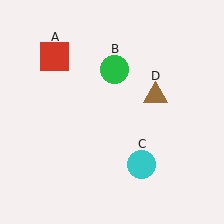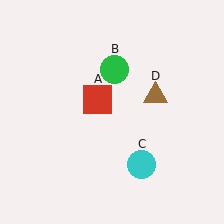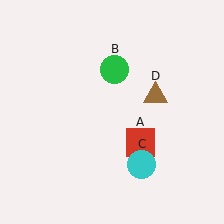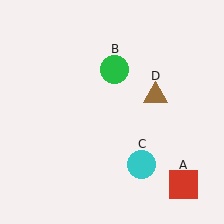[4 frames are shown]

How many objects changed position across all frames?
1 object changed position: red square (object A).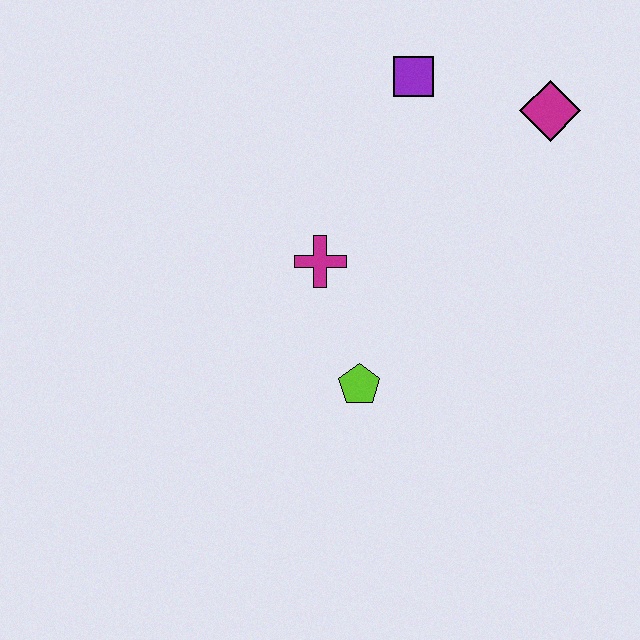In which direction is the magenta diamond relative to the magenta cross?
The magenta diamond is to the right of the magenta cross.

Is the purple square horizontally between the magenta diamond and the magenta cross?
Yes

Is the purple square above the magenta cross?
Yes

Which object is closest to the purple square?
The magenta diamond is closest to the purple square.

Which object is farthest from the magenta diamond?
The lime pentagon is farthest from the magenta diamond.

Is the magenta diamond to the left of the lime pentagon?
No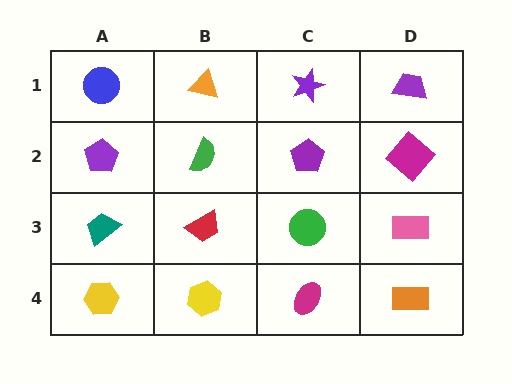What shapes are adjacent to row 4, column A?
A teal trapezoid (row 3, column A), a yellow hexagon (row 4, column B).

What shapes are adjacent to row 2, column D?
A purple trapezoid (row 1, column D), a pink rectangle (row 3, column D), a purple pentagon (row 2, column C).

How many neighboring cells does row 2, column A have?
3.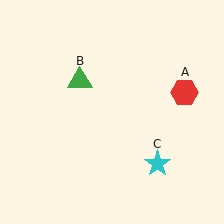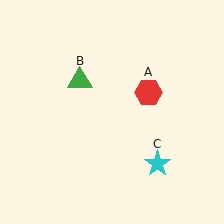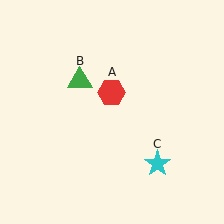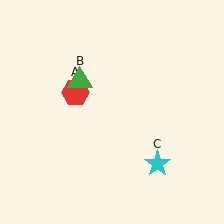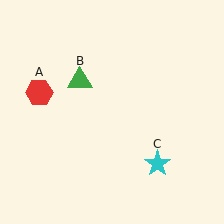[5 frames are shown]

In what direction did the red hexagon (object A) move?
The red hexagon (object A) moved left.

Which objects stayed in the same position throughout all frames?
Green triangle (object B) and cyan star (object C) remained stationary.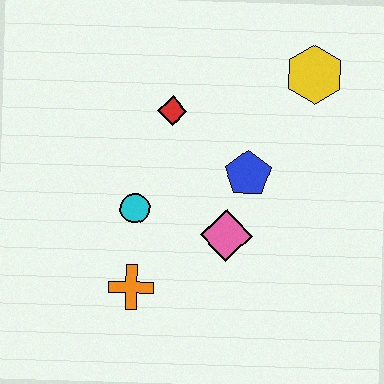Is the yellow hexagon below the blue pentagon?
No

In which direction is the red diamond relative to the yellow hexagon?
The red diamond is to the left of the yellow hexagon.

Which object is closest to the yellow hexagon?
The blue pentagon is closest to the yellow hexagon.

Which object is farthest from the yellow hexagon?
The orange cross is farthest from the yellow hexagon.